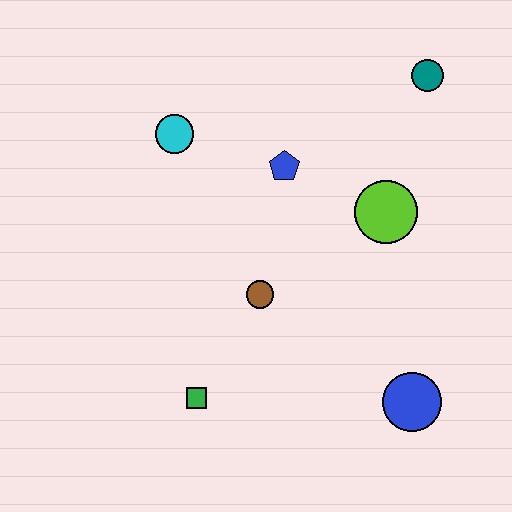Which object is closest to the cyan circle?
The blue pentagon is closest to the cyan circle.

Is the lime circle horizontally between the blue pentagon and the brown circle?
No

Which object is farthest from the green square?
The teal circle is farthest from the green square.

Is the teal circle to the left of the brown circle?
No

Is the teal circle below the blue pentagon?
No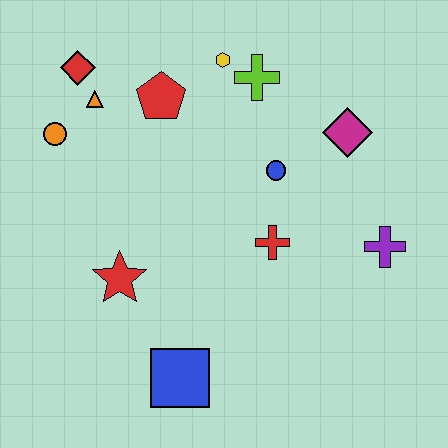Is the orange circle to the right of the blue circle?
No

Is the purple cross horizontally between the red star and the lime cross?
No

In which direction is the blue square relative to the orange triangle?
The blue square is below the orange triangle.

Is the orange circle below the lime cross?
Yes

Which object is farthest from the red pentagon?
The blue square is farthest from the red pentagon.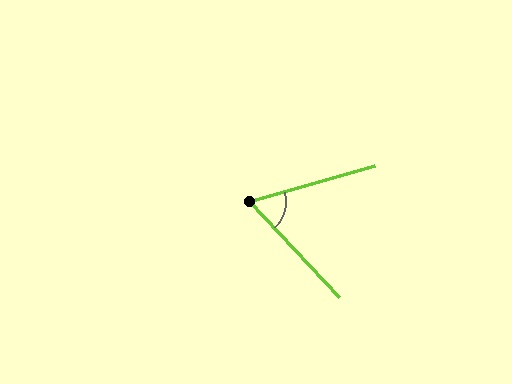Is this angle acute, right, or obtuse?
It is acute.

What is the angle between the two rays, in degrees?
Approximately 63 degrees.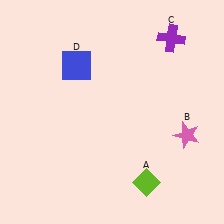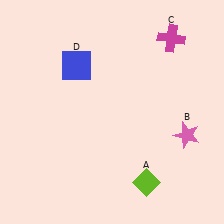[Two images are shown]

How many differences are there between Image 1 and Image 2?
There is 1 difference between the two images.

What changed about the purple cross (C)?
In Image 1, C is purple. In Image 2, it changed to magenta.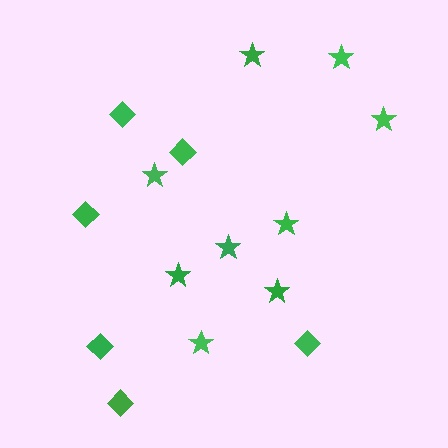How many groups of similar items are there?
There are 2 groups: one group of stars (9) and one group of diamonds (6).